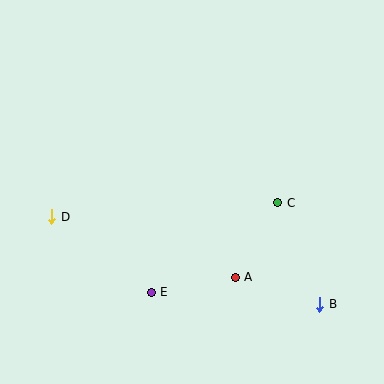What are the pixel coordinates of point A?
Point A is at (235, 277).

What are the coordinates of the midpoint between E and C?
The midpoint between E and C is at (215, 248).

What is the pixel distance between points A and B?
The distance between A and B is 89 pixels.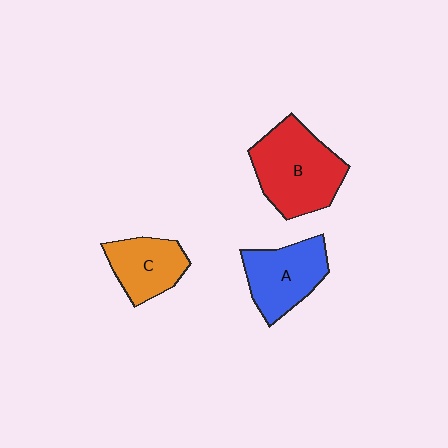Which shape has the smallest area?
Shape C (orange).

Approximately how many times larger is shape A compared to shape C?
Approximately 1.2 times.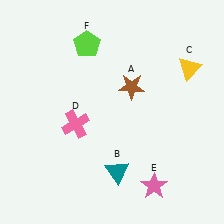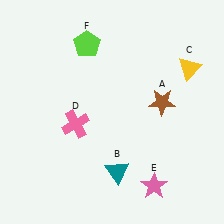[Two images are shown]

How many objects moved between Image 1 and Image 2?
1 object moved between the two images.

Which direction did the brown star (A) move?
The brown star (A) moved right.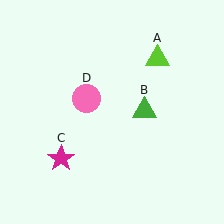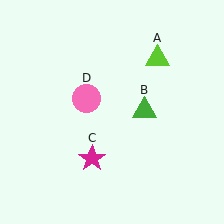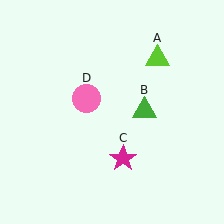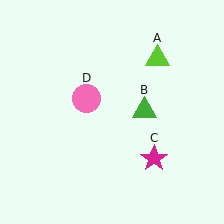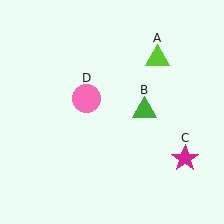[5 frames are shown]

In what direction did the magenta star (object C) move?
The magenta star (object C) moved right.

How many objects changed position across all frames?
1 object changed position: magenta star (object C).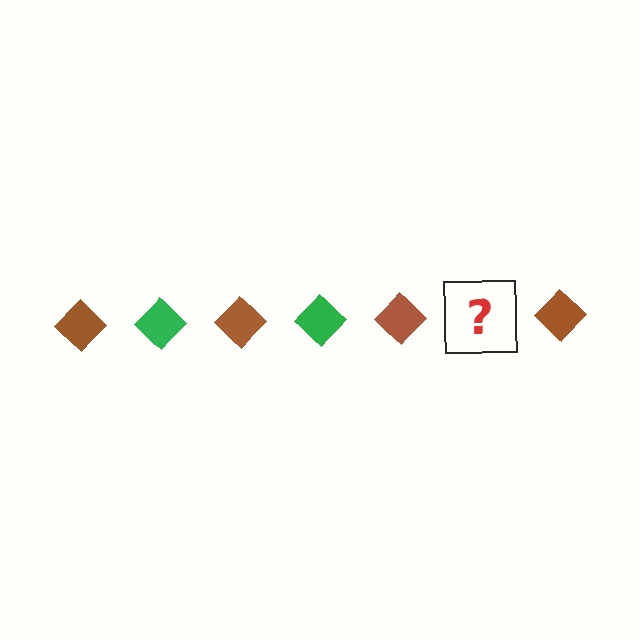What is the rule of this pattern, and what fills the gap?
The rule is that the pattern cycles through brown, green diamonds. The gap should be filled with a green diamond.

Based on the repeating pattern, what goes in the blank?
The blank should be a green diamond.